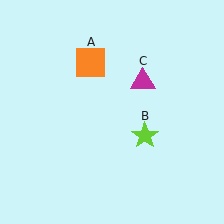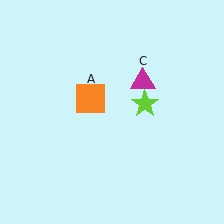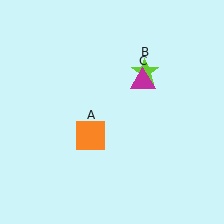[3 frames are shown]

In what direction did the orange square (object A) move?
The orange square (object A) moved down.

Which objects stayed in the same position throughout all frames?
Magenta triangle (object C) remained stationary.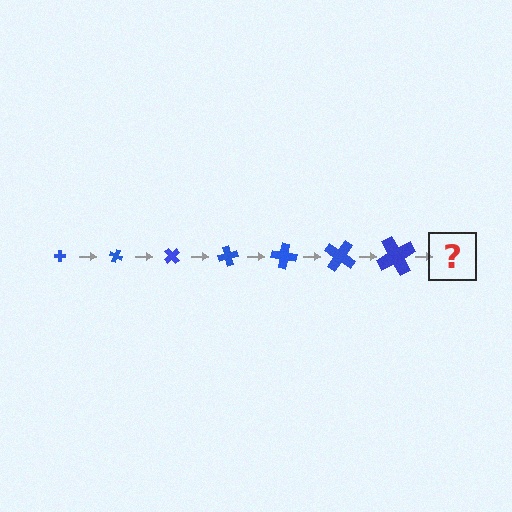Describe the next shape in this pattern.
It should be a cross, larger than the previous one and rotated 175 degrees from the start.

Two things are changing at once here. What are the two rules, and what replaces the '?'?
The two rules are that the cross grows larger each step and it rotates 25 degrees each step. The '?' should be a cross, larger than the previous one and rotated 175 degrees from the start.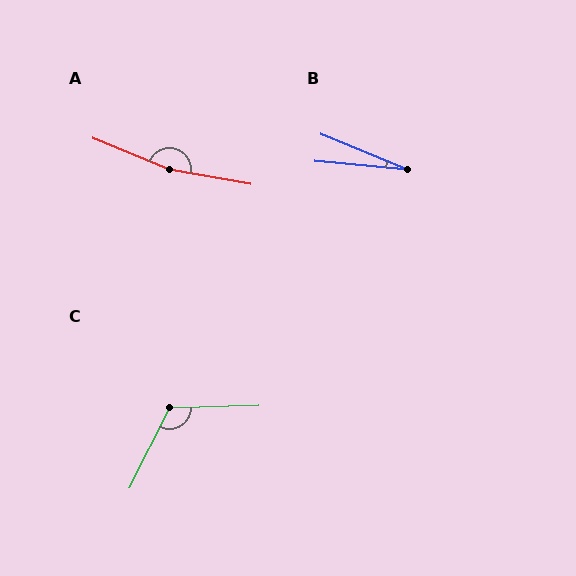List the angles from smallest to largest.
B (17°), C (118°), A (168°).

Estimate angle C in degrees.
Approximately 118 degrees.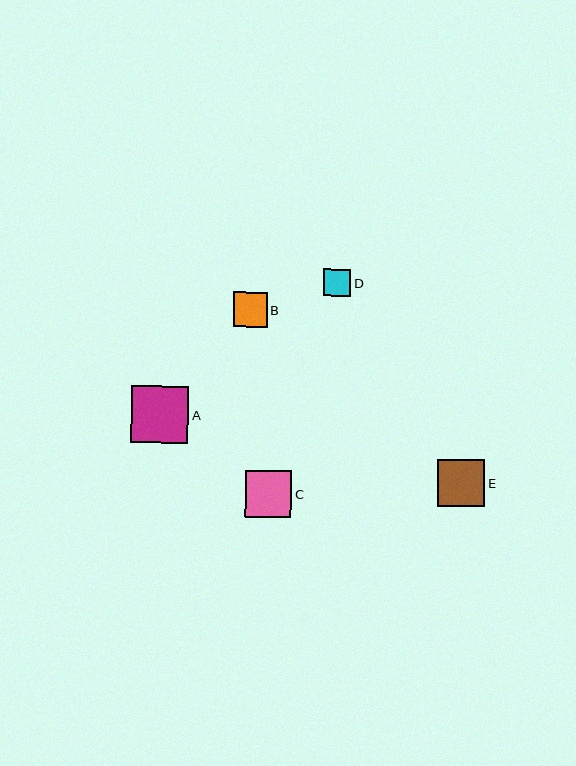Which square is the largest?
Square A is the largest with a size of approximately 58 pixels.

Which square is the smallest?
Square D is the smallest with a size of approximately 28 pixels.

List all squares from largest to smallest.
From largest to smallest: A, E, C, B, D.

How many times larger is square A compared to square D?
Square A is approximately 2.1 times the size of square D.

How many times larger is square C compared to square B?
Square C is approximately 1.4 times the size of square B.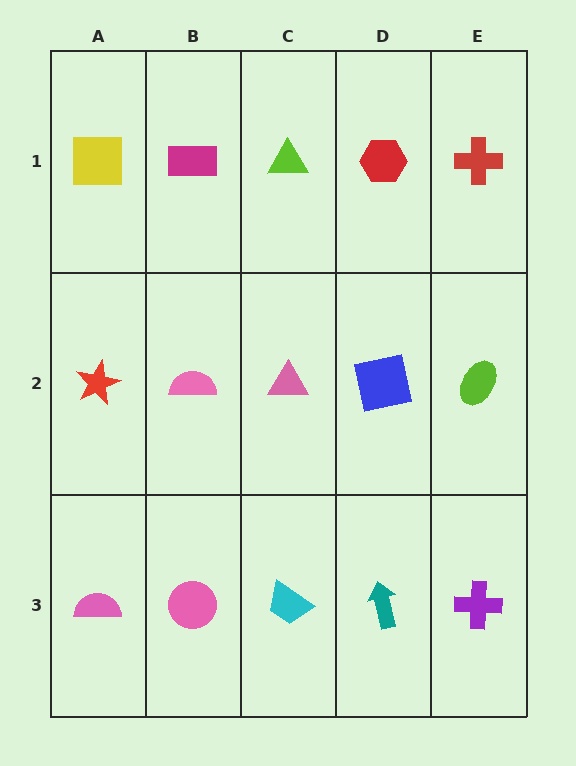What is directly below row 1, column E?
A lime ellipse.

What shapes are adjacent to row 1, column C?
A pink triangle (row 2, column C), a magenta rectangle (row 1, column B), a red hexagon (row 1, column D).